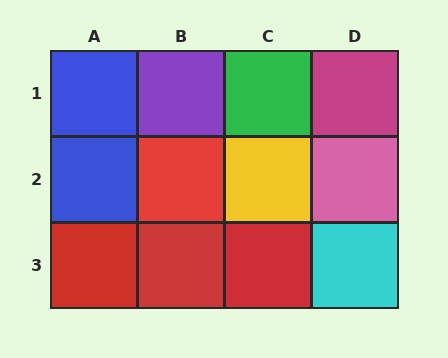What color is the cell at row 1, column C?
Green.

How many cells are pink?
1 cell is pink.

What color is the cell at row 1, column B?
Purple.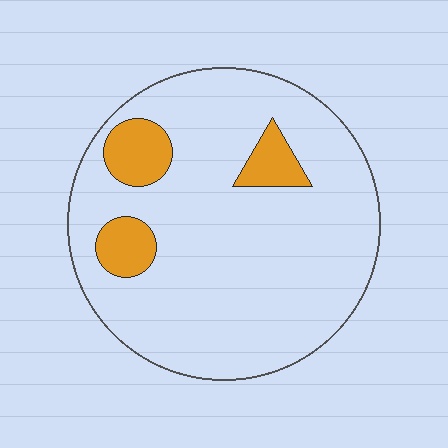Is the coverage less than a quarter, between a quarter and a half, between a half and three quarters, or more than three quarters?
Less than a quarter.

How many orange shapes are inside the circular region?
3.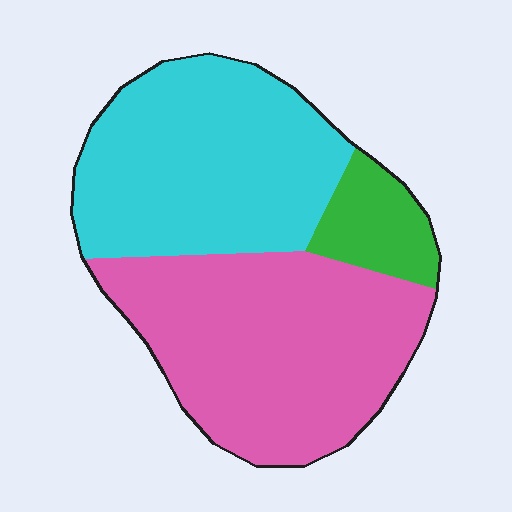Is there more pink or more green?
Pink.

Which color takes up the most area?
Pink, at roughly 45%.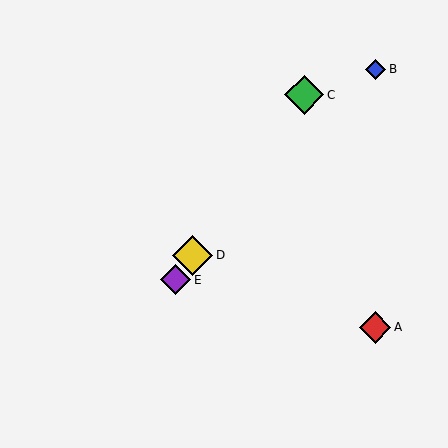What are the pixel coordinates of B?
Object B is at (376, 69).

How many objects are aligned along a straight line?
3 objects (C, D, E) are aligned along a straight line.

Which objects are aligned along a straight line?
Objects C, D, E are aligned along a straight line.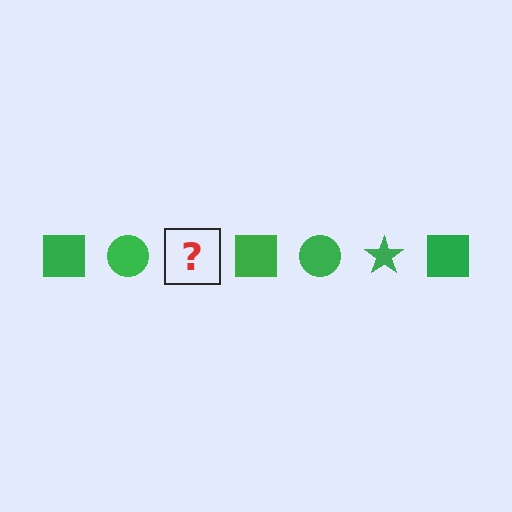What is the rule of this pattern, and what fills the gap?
The rule is that the pattern cycles through square, circle, star shapes in green. The gap should be filled with a green star.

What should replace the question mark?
The question mark should be replaced with a green star.